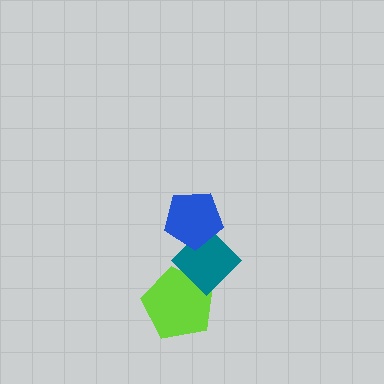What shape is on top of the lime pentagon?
The teal diamond is on top of the lime pentagon.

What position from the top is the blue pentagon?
The blue pentagon is 1st from the top.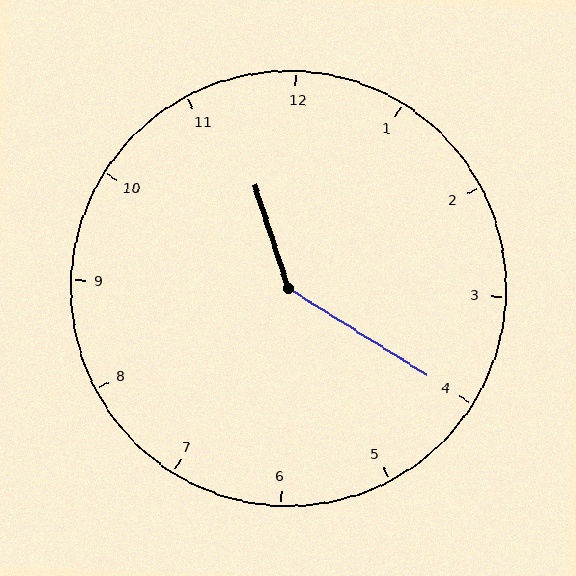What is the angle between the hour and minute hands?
Approximately 140 degrees.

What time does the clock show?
11:20.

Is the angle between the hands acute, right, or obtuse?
It is obtuse.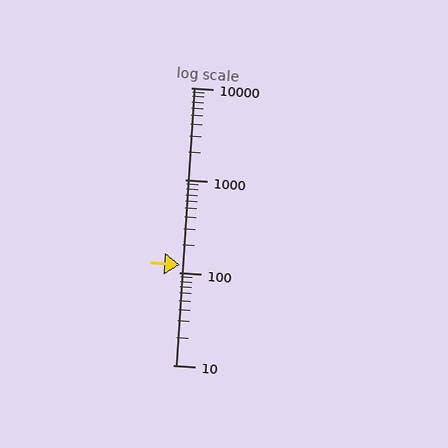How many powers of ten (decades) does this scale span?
The scale spans 3 decades, from 10 to 10000.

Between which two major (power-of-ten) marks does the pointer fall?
The pointer is between 100 and 1000.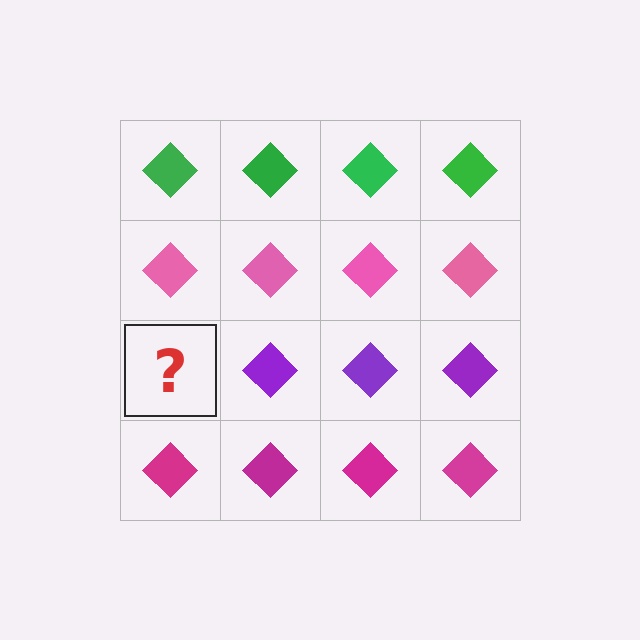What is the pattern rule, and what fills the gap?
The rule is that each row has a consistent color. The gap should be filled with a purple diamond.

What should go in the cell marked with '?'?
The missing cell should contain a purple diamond.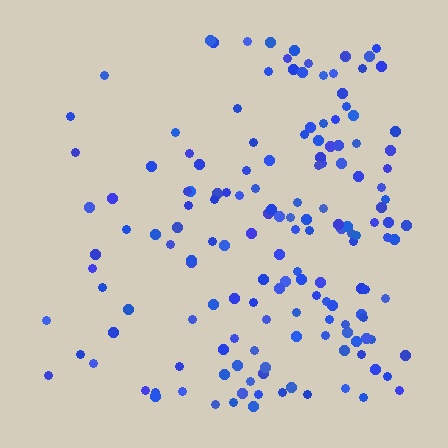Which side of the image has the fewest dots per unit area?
The left.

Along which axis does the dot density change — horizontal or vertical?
Horizontal.